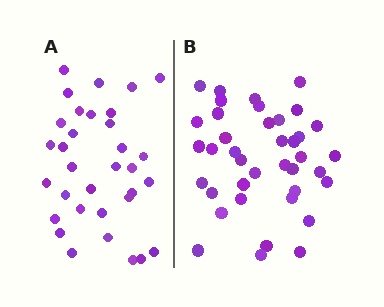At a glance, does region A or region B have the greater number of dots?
Region B (the right region) has more dots.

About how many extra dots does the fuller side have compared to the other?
Region B has about 6 more dots than region A.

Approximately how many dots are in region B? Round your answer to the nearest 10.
About 40 dots. (The exact count is 39, which rounds to 40.)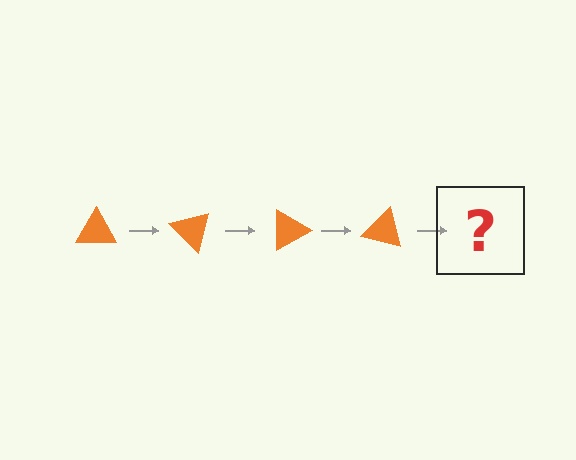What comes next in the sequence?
The next element should be an orange triangle rotated 180 degrees.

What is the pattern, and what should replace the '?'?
The pattern is that the triangle rotates 45 degrees each step. The '?' should be an orange triangle rotated 180 degrees.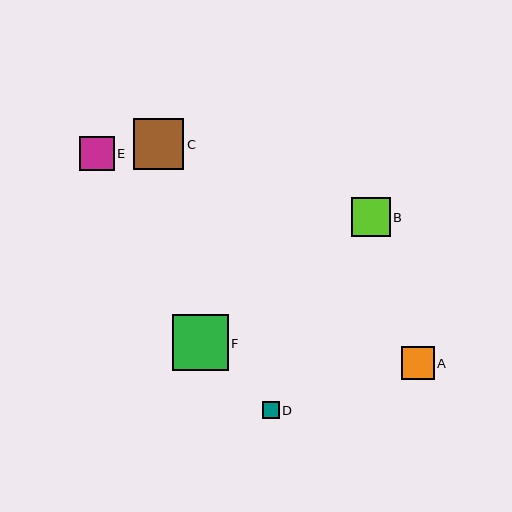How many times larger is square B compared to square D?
Square B is approximately 2.3 times the size of square D.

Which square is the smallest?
Square D is the smallest with a size of approximately 17 pixels.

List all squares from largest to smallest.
From largest to smallest: F, C, B, E, A, D.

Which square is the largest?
Square F is the largest with a size of approximately 56 pixels.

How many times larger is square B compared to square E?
Square B is approximately 1.1 times the size of square E.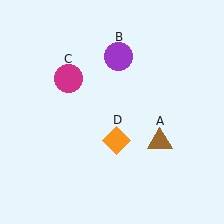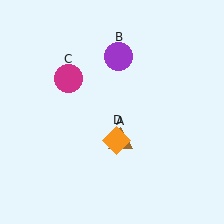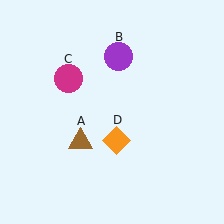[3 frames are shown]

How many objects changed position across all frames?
1 object changed position: brown triangle (object A).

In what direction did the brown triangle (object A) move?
The brown triangle (object A) moved left.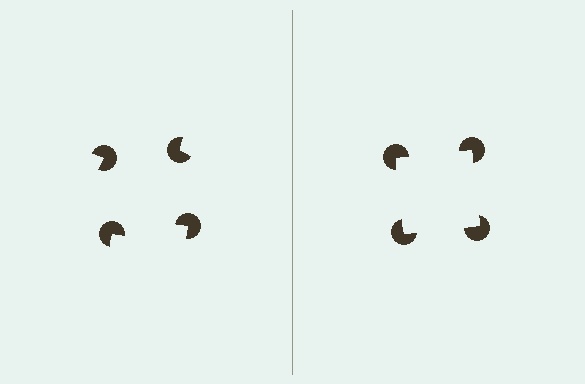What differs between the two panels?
The pac-man discs are positioned identically on both sides; only the wedge orientations differ. On the right they align to a square; on the left they are misaligned.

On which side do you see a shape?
An illusory square appears on the right side. On the left side the wedge cuts are rotated, so no coherent shape forms.